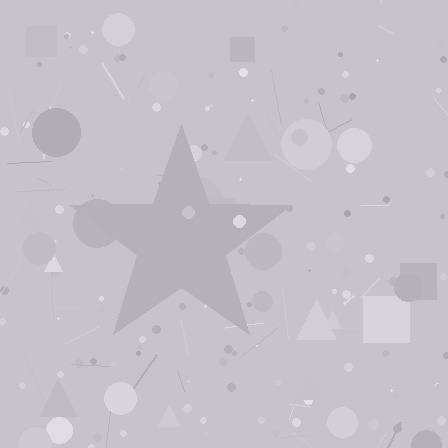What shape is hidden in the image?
A star is hidden in the image.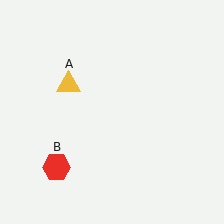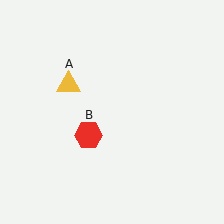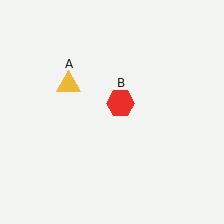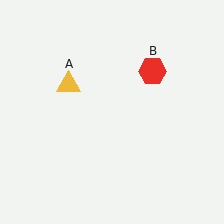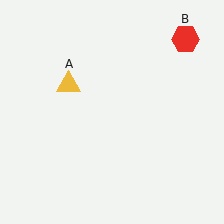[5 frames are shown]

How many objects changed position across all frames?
1 object changed position: red hexagon (object B).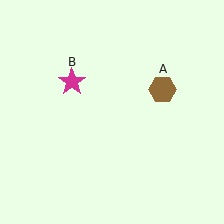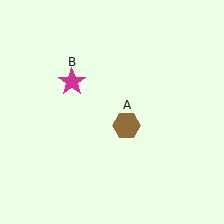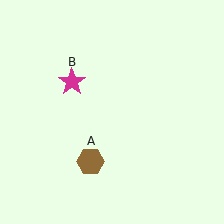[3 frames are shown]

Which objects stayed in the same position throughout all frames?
Magenta star (object B) remained stationary.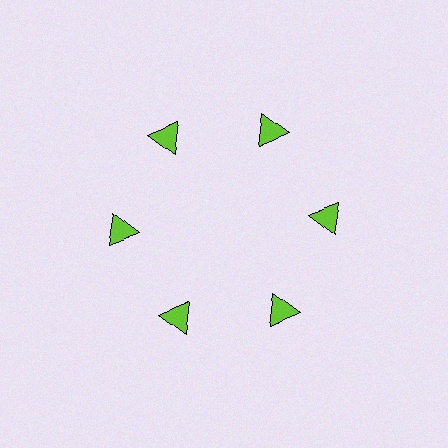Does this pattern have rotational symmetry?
Yes, this pattern has 6-fold rotational symmetry. It looks the same after rotating 60 degrees around the center.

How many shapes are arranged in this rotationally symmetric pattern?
There are 6 shapes, arranged in 6 groups of 1.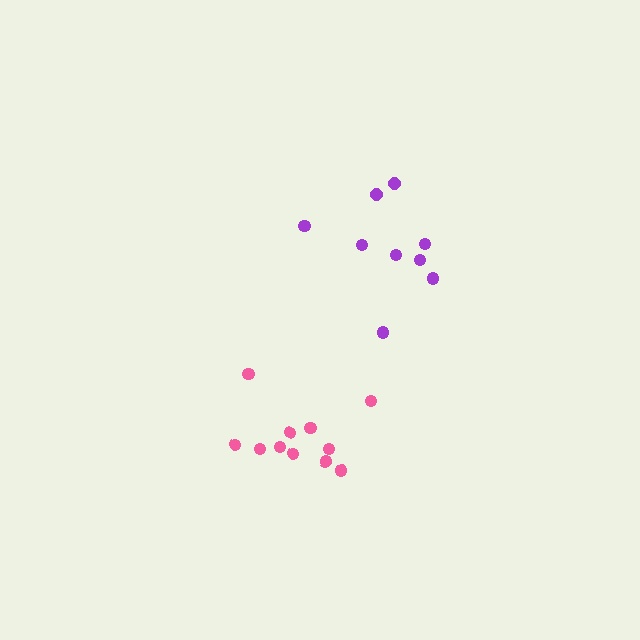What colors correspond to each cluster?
The clusters are colored: purple, pink.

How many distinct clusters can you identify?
There are 2 distinct clusters.